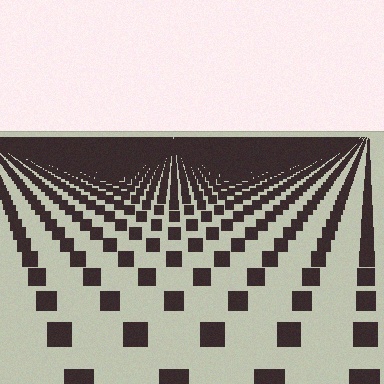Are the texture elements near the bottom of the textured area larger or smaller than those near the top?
Larger. Near the bottom, elements are closer to the viewer and appear at a bigger on-screen size.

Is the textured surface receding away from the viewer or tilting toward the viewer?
The surface is receding away from the viewer. Texture elements get smaller and denser toward the top.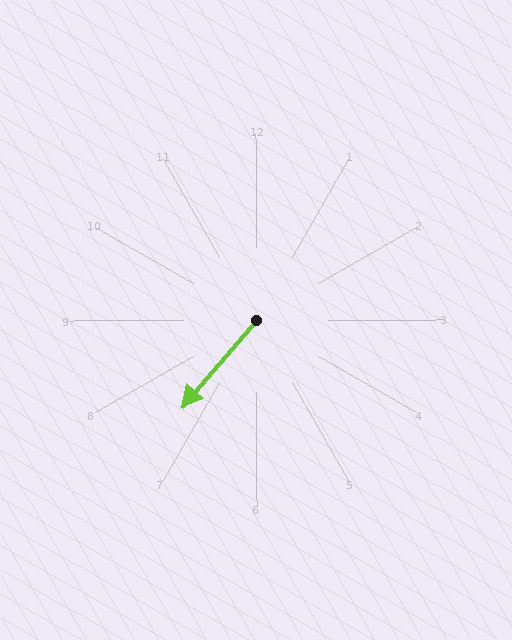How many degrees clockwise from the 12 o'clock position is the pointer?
Approximately 221 degrees.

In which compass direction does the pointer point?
Southwest.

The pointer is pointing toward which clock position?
Roughly 7 o'clock.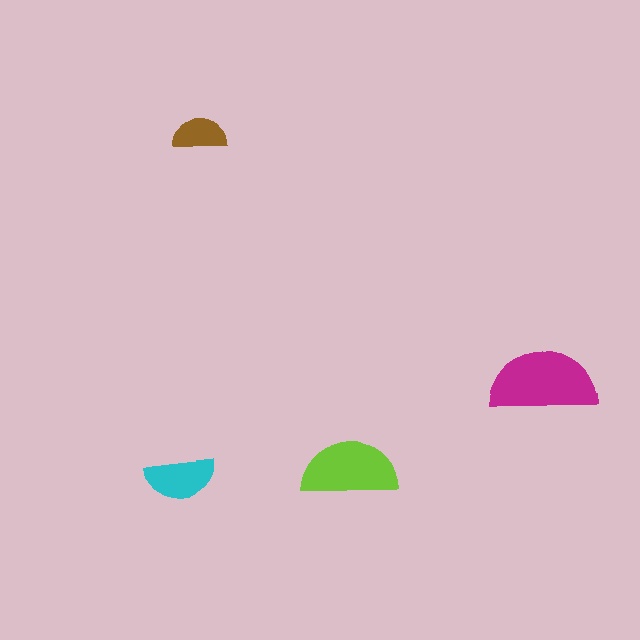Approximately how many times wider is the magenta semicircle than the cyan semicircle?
About 1.5 times wider.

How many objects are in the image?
There are 4 objects in the image.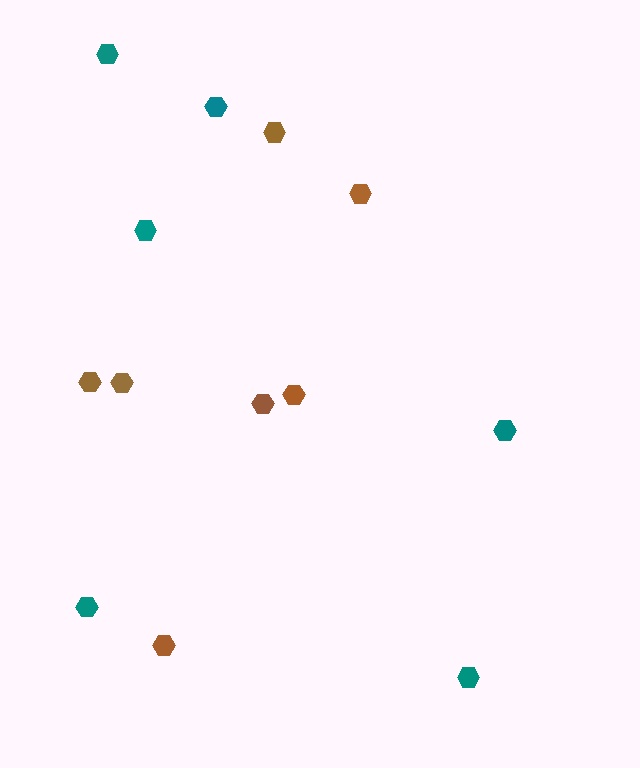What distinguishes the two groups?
There are 2 groups: one group of teal hexagons (6) and one group of brown hexagons (7).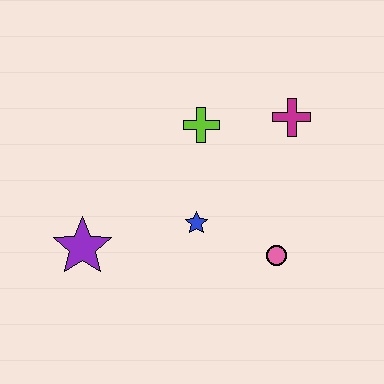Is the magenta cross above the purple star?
Yes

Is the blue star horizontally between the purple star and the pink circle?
Yes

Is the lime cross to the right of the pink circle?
No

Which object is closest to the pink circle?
The blue star is closest to the pink circle.